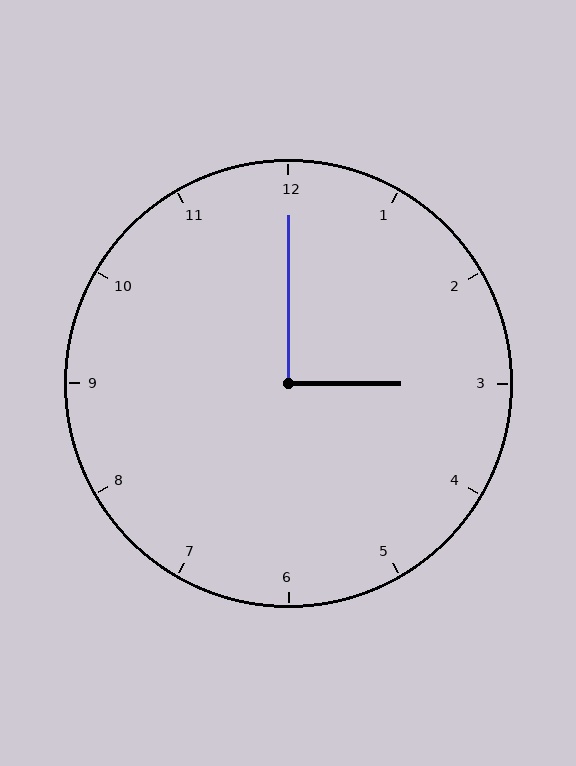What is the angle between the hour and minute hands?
Approximately 90 degrees.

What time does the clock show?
3:00.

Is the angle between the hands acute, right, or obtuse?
It is right.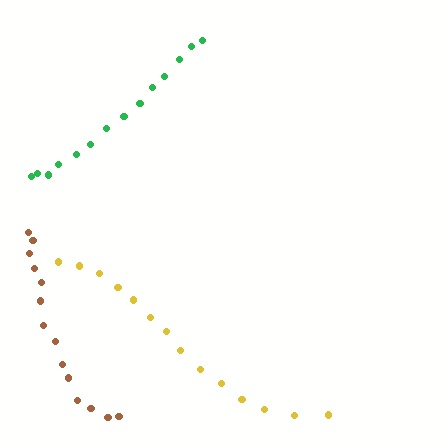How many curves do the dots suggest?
There are 3 distinct paths.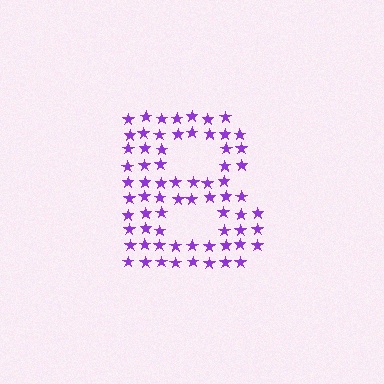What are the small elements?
The small elements are stars.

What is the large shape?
The large shape is the letter B.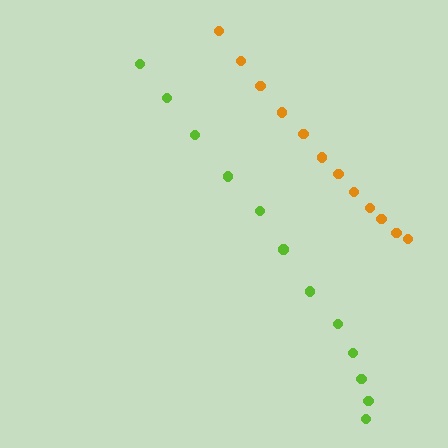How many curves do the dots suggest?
There are 2 distinct paths.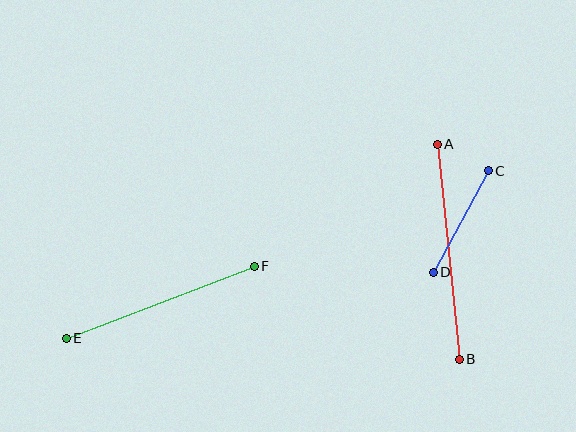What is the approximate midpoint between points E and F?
The midpoint is at approximately (160, 302) pixels.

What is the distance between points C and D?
The distance is approximately 115 pixels.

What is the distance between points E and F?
The distance is approximately 202 pixels.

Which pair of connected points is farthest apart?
Points A and B are farthest apart.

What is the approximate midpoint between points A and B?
The midpoint is at approximately (448, 252) pixels.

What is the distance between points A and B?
The distance is approximately 216 pixels.